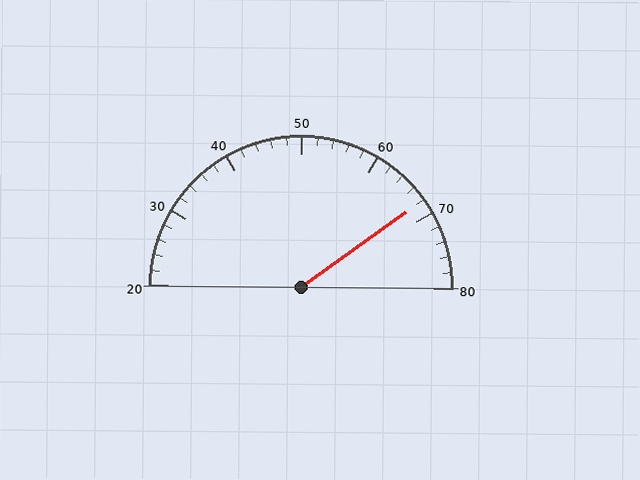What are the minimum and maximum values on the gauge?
The gauge ranges from 20 to 80.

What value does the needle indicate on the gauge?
The needle indicates approximately 68.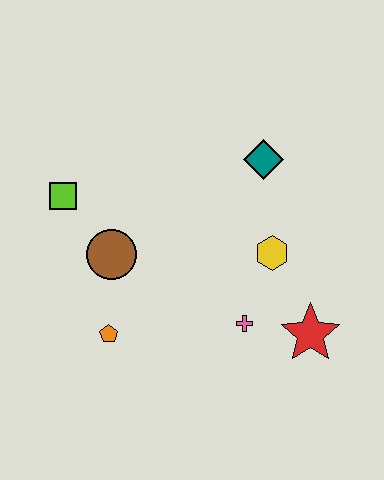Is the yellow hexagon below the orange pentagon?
No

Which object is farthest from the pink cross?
The lime square is farthest from the pink cross.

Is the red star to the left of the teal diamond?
No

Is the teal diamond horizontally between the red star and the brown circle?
Yes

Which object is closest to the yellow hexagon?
The pink cross is closest to the yellow hexagon.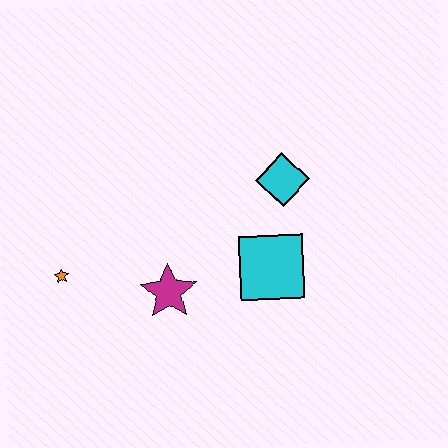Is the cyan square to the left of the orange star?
No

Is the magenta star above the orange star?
No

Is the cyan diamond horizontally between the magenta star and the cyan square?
No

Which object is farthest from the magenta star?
The cyan diamond is farthest from the magenta star.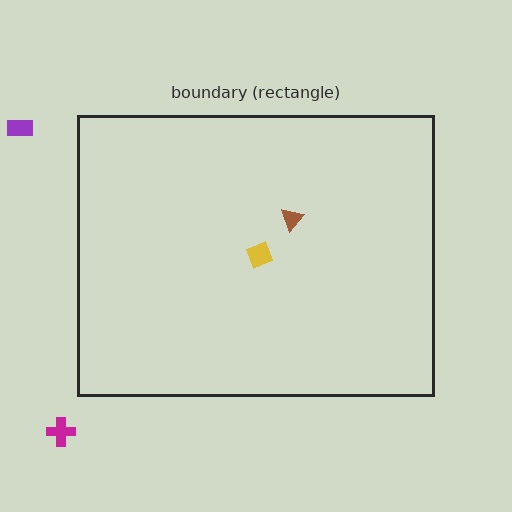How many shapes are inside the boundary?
2 inside, 2 outside.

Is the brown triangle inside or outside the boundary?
Inside.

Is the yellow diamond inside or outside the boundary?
Inside.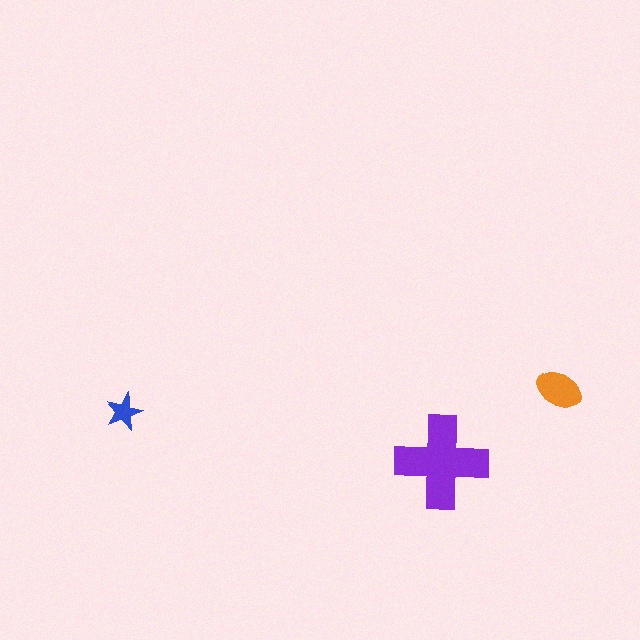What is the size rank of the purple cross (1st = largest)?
1st.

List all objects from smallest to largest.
The blue star, the orange ellipse, the purple cross.